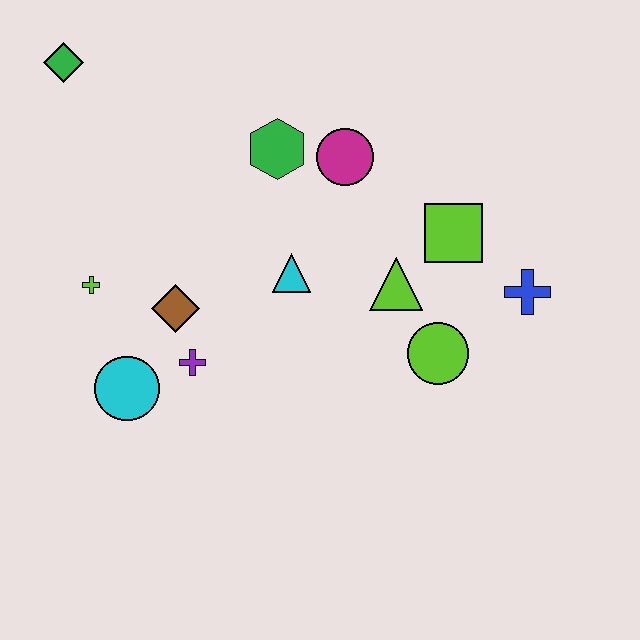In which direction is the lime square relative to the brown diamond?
The lime square is to the right of the brown diamond.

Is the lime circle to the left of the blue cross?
Yes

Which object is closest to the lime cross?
The brown diamond is closest to the lime cross.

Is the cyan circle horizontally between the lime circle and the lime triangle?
No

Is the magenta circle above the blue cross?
Yes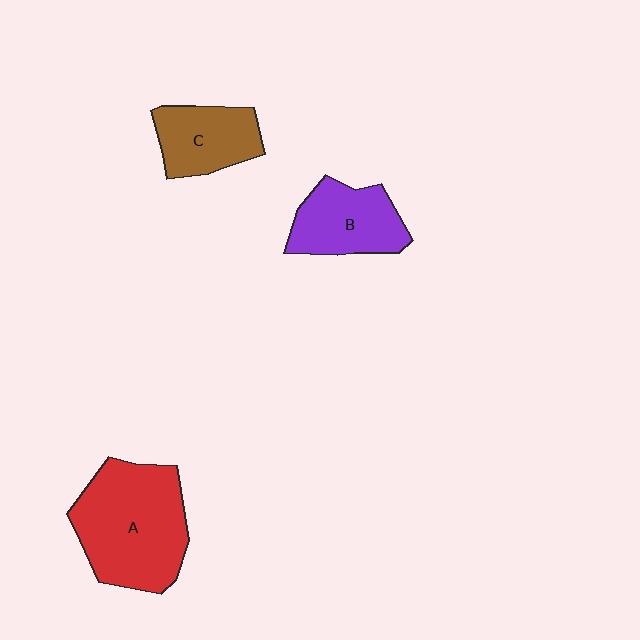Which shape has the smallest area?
Shape C (brown).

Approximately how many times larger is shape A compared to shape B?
Approximately 1.7 times.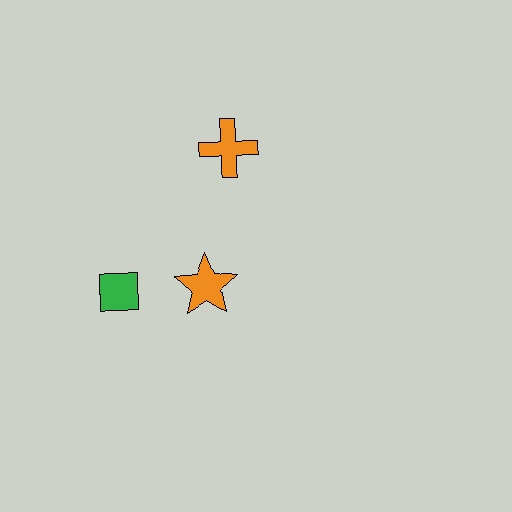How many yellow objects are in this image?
There are no yellow objects.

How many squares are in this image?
There is 1 square.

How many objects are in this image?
There are 3 objects.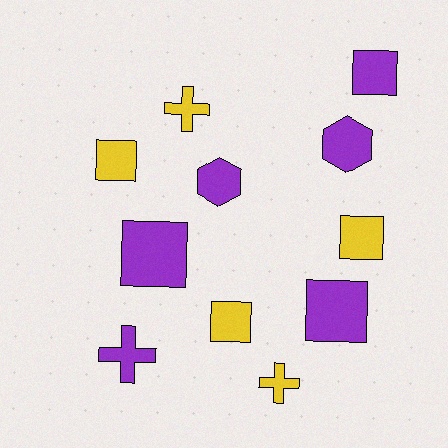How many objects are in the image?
There are 11 objects.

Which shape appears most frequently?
Square, with 6 objects.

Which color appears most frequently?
Purple, with 6 objects.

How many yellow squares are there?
There are 3 yellow squares.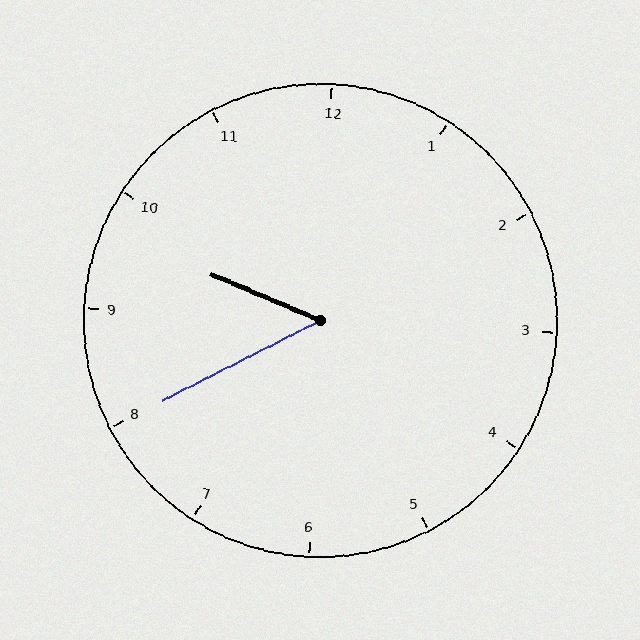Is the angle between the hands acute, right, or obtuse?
It is acute.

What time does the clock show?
9:40.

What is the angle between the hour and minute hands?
Approximately 50 degrees.